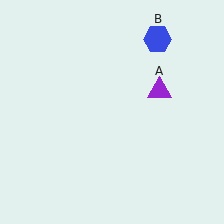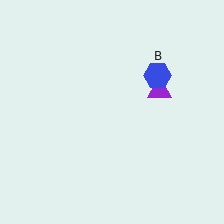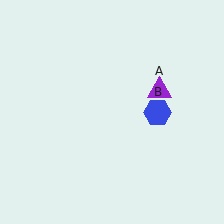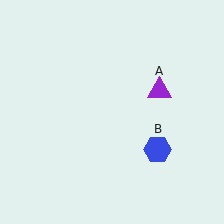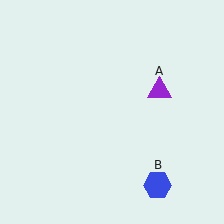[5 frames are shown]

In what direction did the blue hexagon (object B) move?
The blue hexagon (object B) moved down.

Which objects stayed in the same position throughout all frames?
Purple triangle (object A) remained stationary.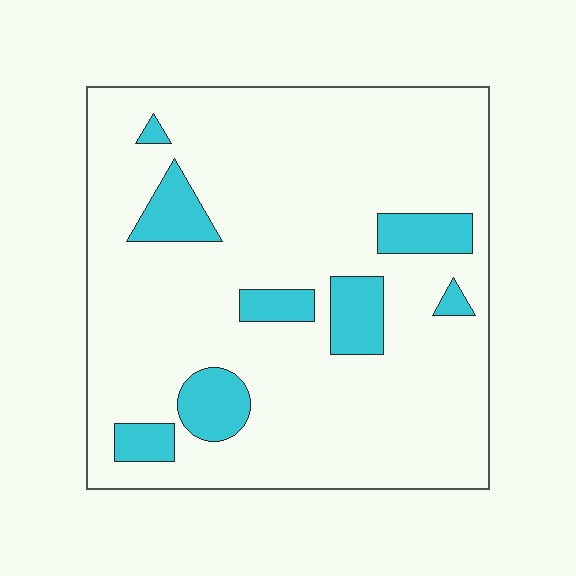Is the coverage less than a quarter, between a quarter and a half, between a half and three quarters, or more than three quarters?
Less than a quarter.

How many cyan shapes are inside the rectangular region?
8.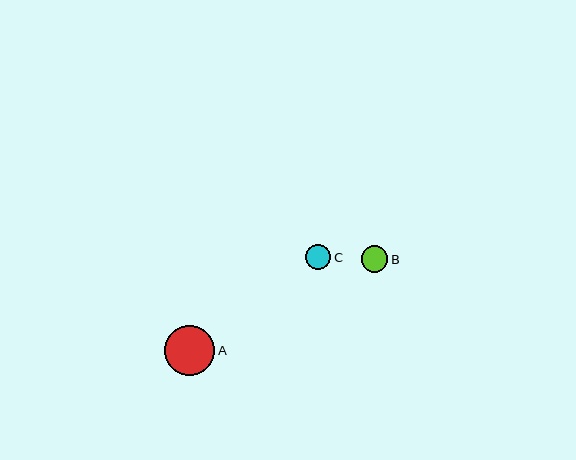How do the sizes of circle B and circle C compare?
Circle B and circle C are approximately the same size.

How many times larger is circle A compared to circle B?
Circle A is approximately 1.9 times the size of circle B.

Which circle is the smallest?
Circle C is the smallest with a size of approximately 25 pixels.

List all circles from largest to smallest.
From largest to smallest: A, B, C.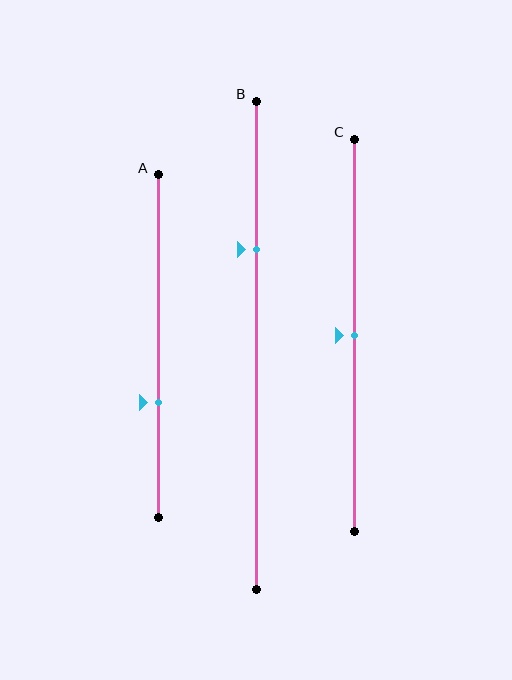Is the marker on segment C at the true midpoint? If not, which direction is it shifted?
Yes, the marker on segment C is at the true midpoint.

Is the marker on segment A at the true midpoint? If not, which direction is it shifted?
No, the marker on segment A is shifted downward by about 16% of the segment length.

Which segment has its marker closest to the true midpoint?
Segment C has its marker closest to the true midpoint.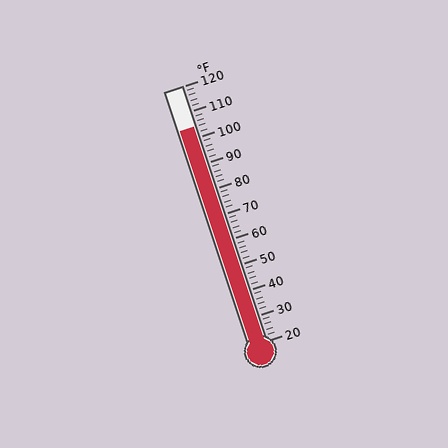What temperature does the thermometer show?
The thermometer shows approximately 104°F.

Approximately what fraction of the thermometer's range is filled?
The thermometer is filled to approximately 85% of its range.